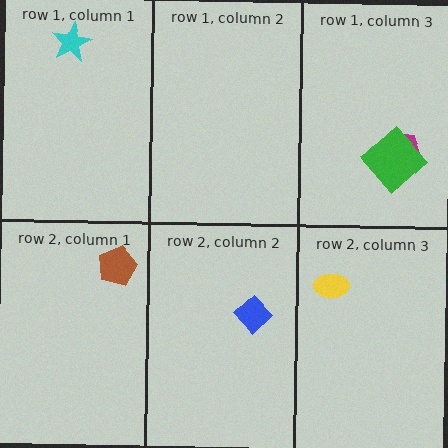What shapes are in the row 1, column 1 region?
The cyan star.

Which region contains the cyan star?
The row 1, column 1 region.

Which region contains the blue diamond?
The row 2, column 2 region.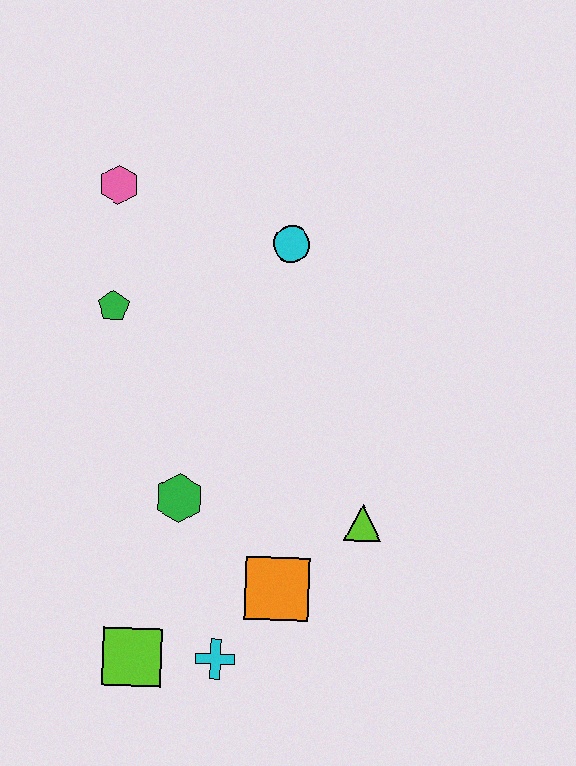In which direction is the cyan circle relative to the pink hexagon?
The cyan circle is to the right of the pink hexagon.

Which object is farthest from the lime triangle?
The pink hexagon is farthest from the lime triangle.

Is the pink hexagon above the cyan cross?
Yes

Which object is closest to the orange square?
The cyan cross is closest to the orange square.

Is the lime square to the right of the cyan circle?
No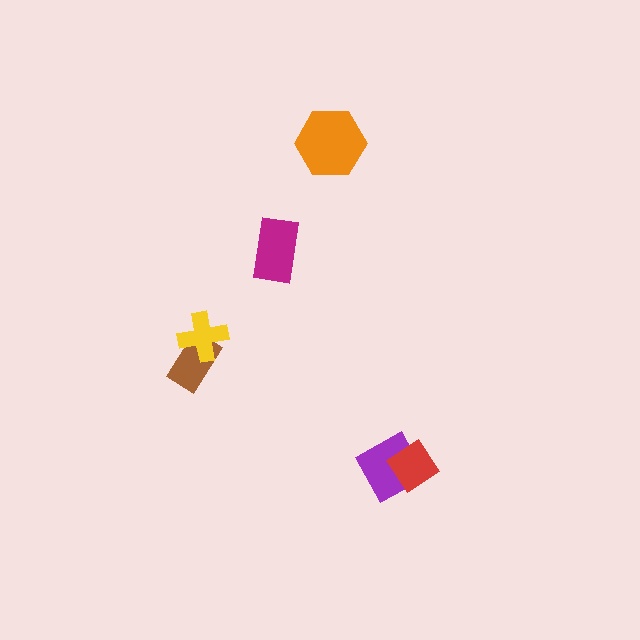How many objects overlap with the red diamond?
1 object overlaps with the red diamond.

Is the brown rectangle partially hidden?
Yes, it is partially covered by another shape.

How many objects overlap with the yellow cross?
1 object overlaps with the yellow cross.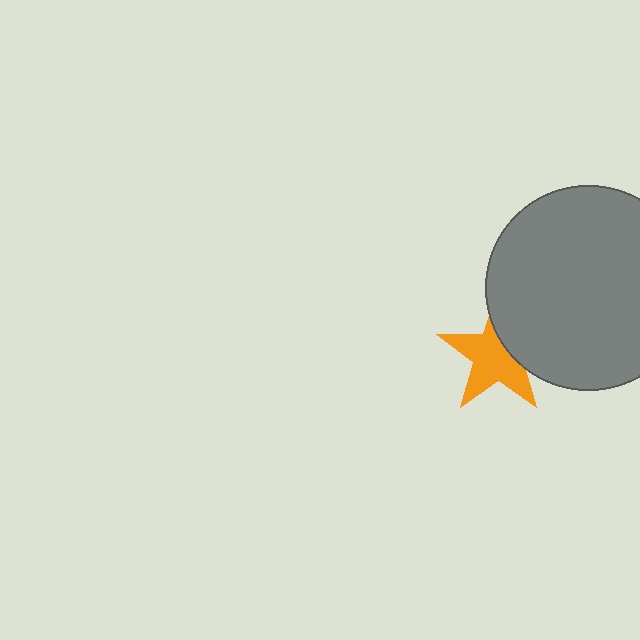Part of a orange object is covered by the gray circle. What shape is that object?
It is a star.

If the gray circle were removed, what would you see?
You would see the complete orange star.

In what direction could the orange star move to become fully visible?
The orange star could move left. That would shift it out from behind the gray circle entirely.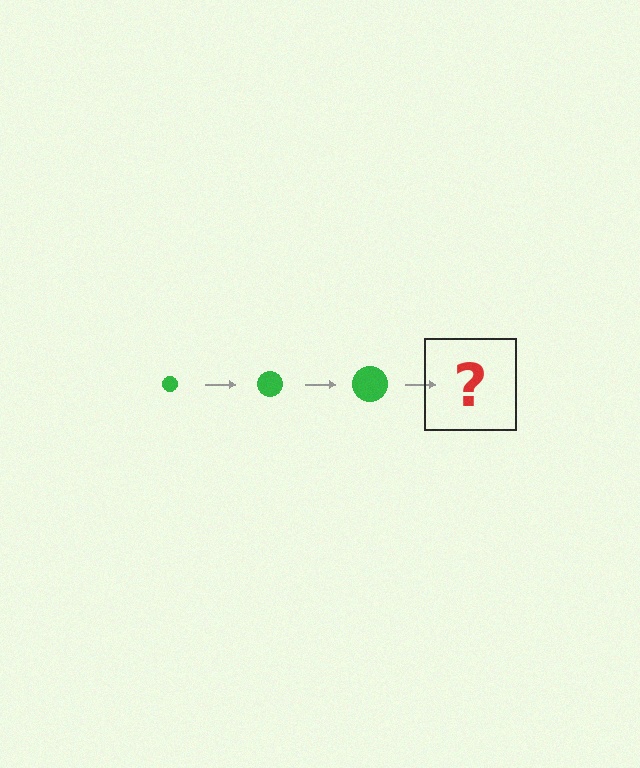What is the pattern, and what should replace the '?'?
The pattern is that the circle gets progressively larger each step. The '?' should be a green circle, larger than the previous one.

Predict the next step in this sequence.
The next step is a green circle, larger than the previous one.